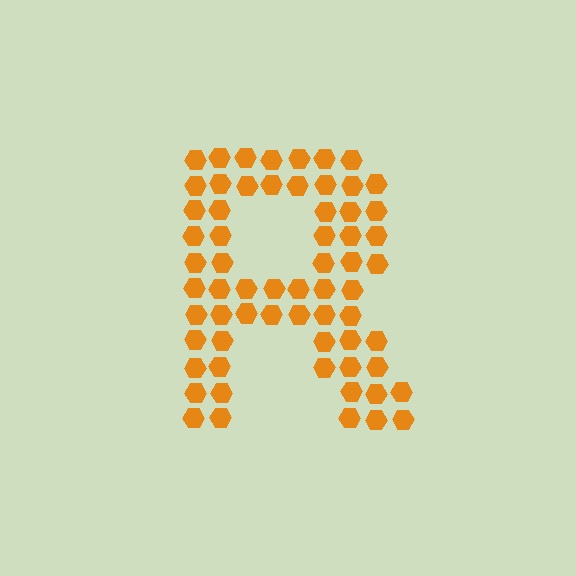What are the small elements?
The small elements are hexagons.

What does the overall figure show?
The overall figure shows the letter R.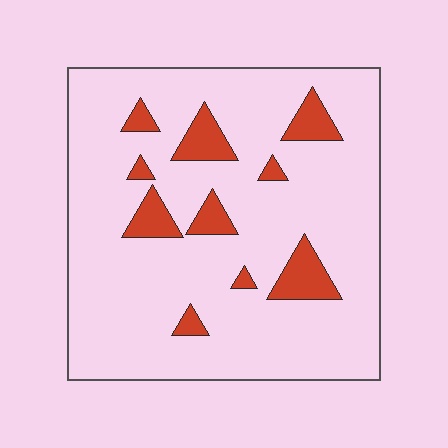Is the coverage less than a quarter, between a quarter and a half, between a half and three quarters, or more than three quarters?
Less than a quarter.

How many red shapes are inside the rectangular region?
10.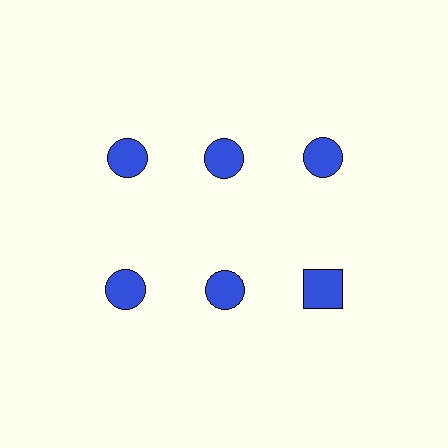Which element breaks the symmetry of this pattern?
The blue square in the second row, center column breaks the symmetry. All other shapes are blue circles.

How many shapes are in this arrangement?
There are 6 shapes arranged in a grid pattern.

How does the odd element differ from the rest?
It has a different shape: square instead of circle.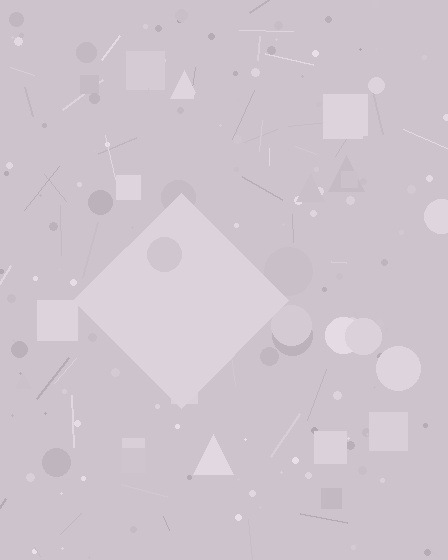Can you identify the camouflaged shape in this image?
The camouflaged shape is a diamond.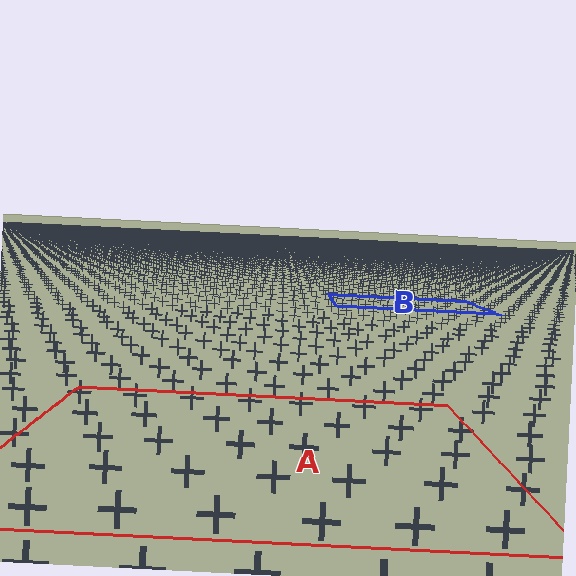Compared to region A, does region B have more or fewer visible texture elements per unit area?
Region B has more texture elements per unit area — they are packed more densely because it is farther away.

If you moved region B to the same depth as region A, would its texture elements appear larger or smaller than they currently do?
They would appear larger. At a closer depth, the same texture elements are projected at a bigger on-screen size.